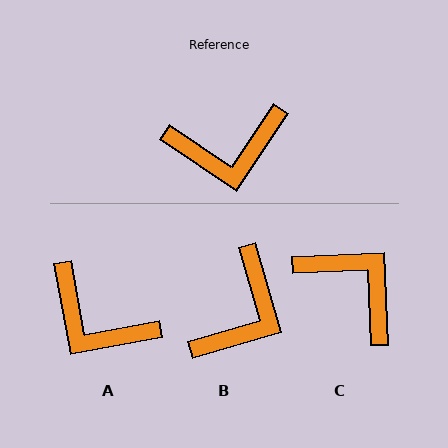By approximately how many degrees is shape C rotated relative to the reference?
Approximately 126 degrees counter-clockwise.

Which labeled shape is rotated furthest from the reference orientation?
C, about 126 degrees away.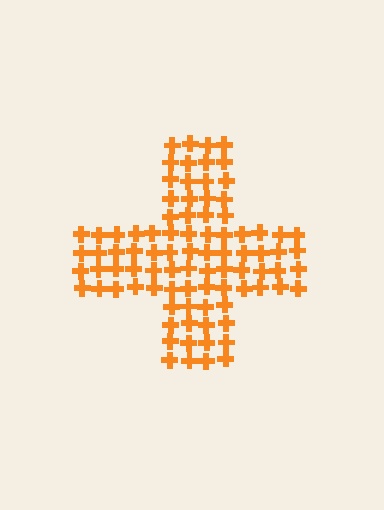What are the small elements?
The small elements are crosses.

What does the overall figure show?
The overall figure shows a cross.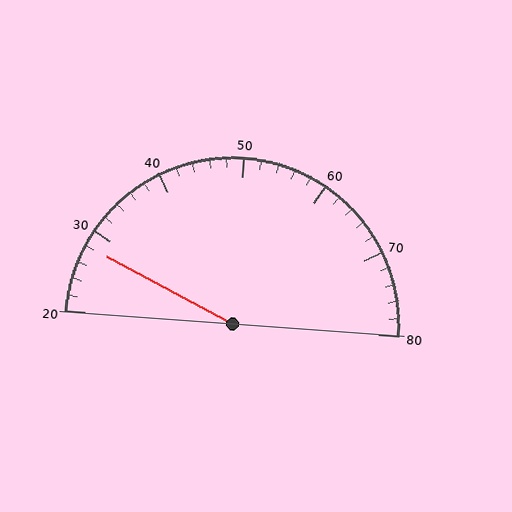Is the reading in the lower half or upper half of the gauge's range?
The reading is in the lower half of the range (20 to 80).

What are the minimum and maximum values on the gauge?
The gauge ranges from 20 to 80.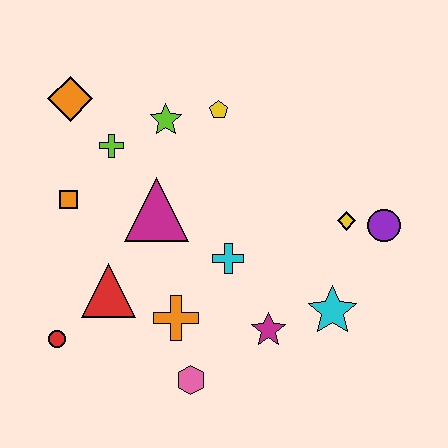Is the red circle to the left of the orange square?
Yes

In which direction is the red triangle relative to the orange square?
The red triangle is below the orange square.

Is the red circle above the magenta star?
No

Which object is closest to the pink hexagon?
The orange cross is closest to the pink hexagon.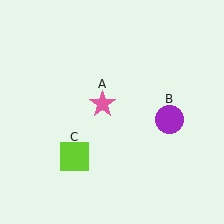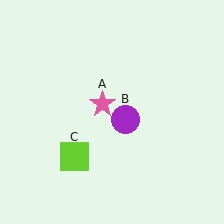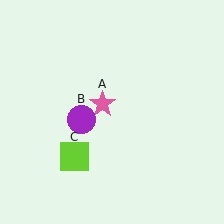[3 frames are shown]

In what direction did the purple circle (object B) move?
The purple circle (object B) moved left.